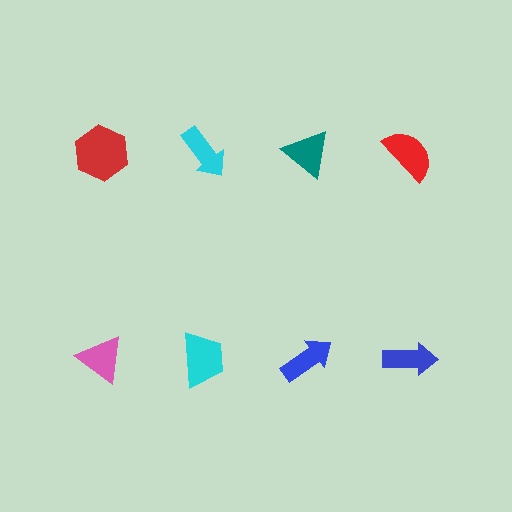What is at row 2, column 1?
A pink triangle.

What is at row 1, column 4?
A red semicircle.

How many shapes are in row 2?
4 shapes.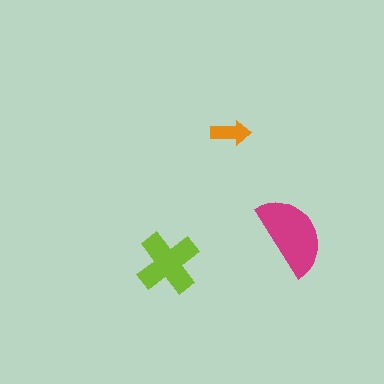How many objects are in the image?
There are 3 objects in the image.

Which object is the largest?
The magenta semicircle.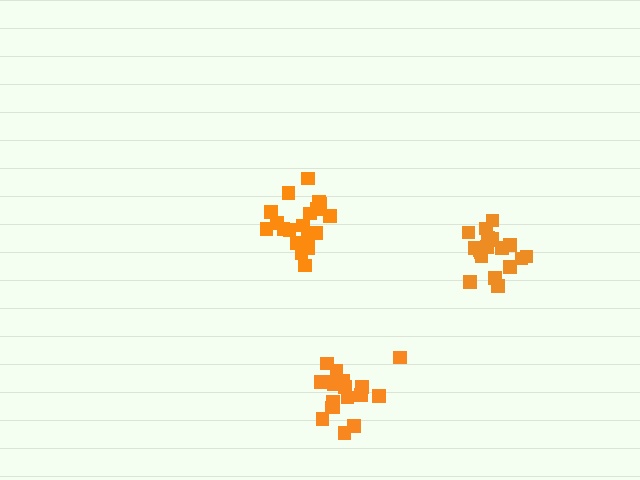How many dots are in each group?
Group 1: 19 dots, Group 2: 19 dots, Group 3: 19 dots (57 total).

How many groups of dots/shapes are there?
There are 3 groups.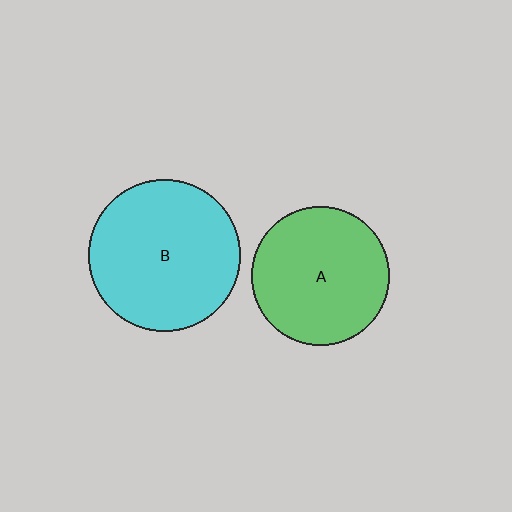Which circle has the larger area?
Circle B (cyan).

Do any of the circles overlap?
No, none of the circles overlap.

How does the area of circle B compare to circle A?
Approximately 1.2 times.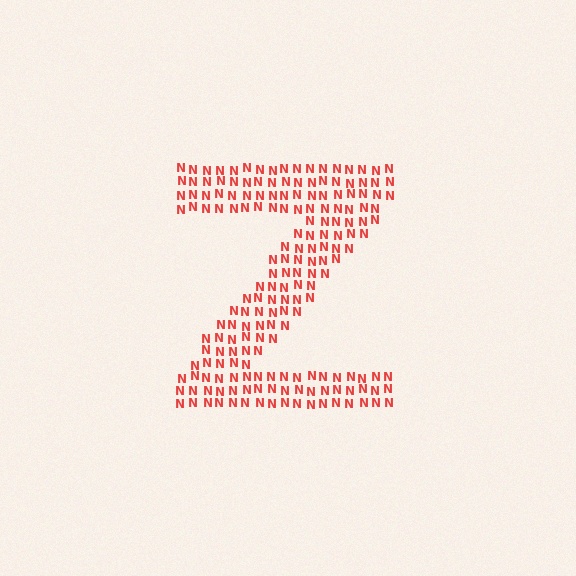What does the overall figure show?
The overall figure shows the letter Z.